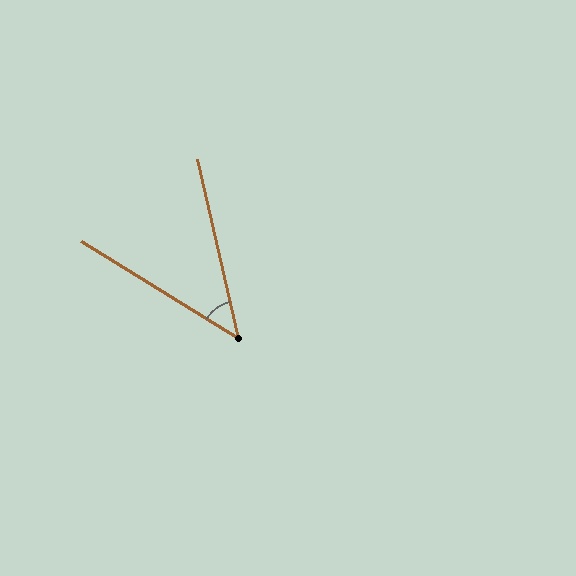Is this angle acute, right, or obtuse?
It is acute.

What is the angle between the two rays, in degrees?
Approximately 45 degrees.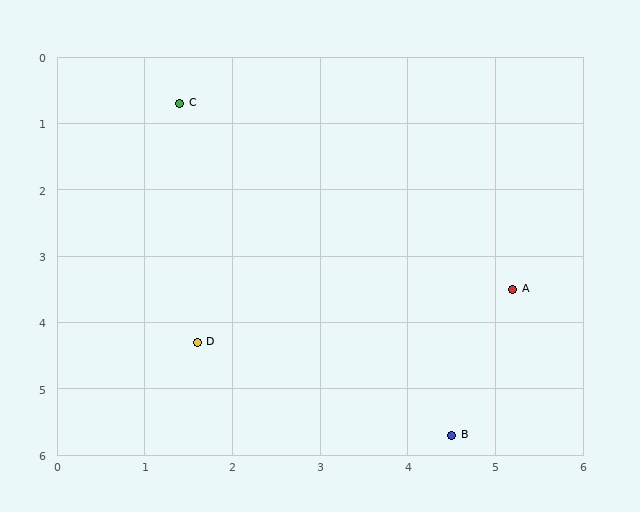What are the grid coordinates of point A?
Point A is at approximately (5.2, 3.5).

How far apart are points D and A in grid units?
Points D and A are about 3.7 grid units apart.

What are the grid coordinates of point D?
Point D is at approximately (1.6, 4.3).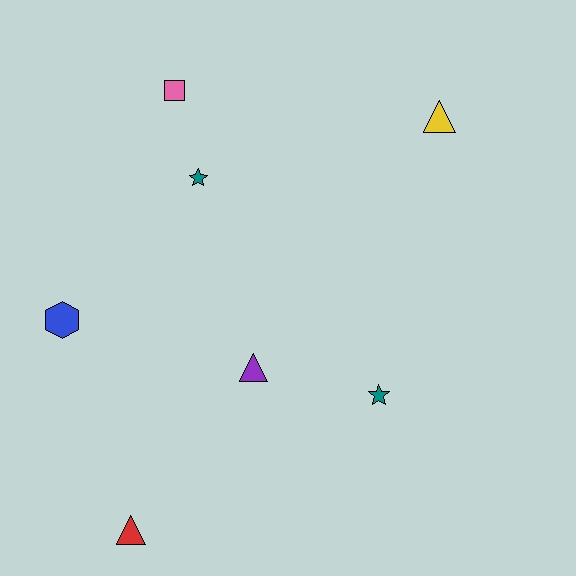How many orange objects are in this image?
There are no orange objects.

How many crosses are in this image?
There are no crosses.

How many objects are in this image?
There are 7 objects.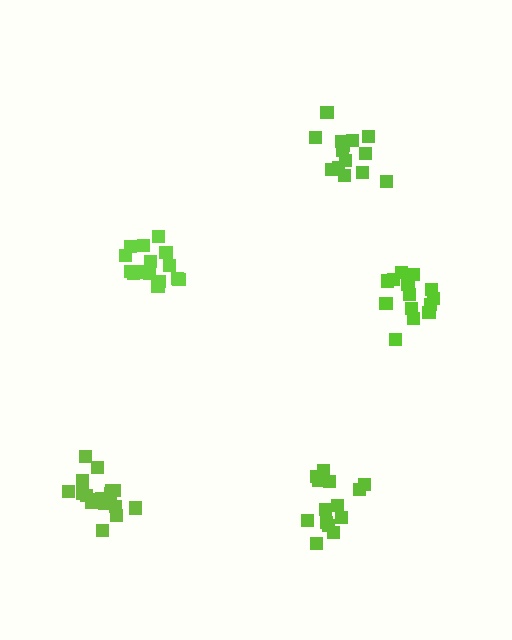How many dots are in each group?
Group 1: 14 dots, Group 2: 14 dots, Group 3: 15 dots, Group 4: 14 dots, Group 5: 18 dots (75 total).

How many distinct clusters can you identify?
There are 5 distinct clusters.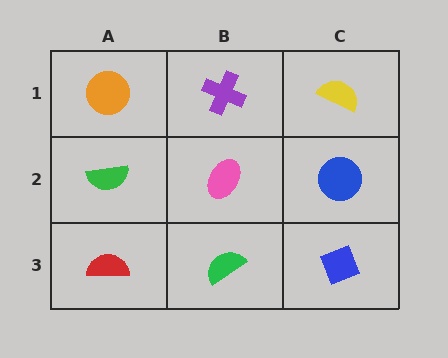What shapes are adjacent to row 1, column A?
A green semicircle (row 2, column A), a purple cross (row 1, column B).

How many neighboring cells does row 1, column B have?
3.